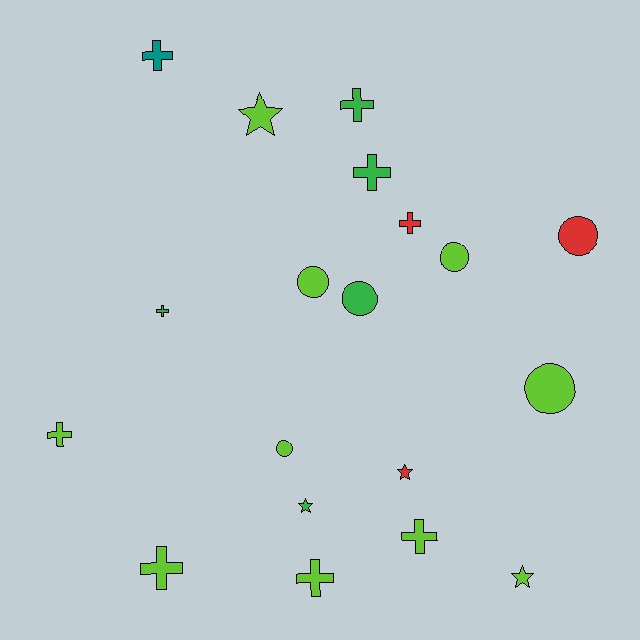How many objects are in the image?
There are 19 objects.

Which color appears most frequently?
Lime, with 10 objects.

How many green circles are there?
There is 1 green circle.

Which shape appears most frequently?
Cross, with 9 objects.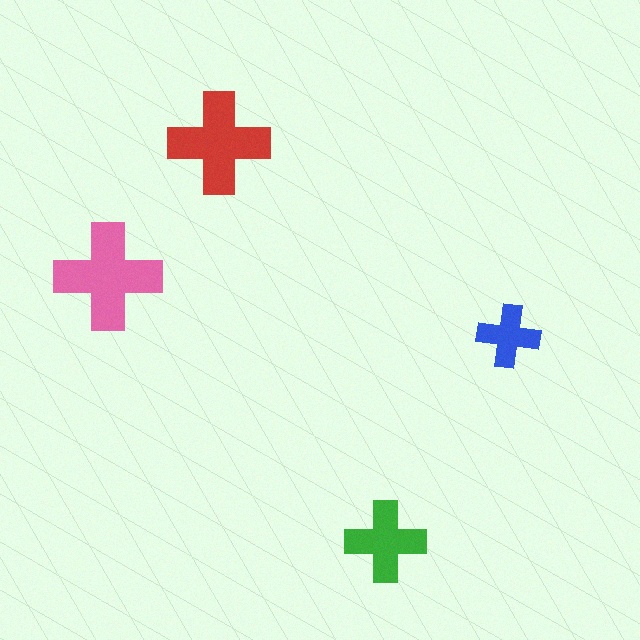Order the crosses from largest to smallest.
the pink one, the red one, the green one, the blue one.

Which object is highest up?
The red cross is topmost.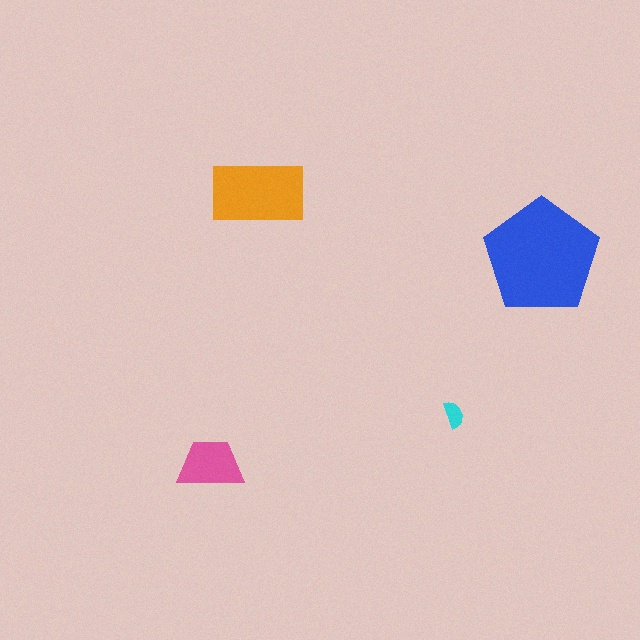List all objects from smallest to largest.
The cyan semicircle, the pink trapezoid, the orange rectangle, the blue pentagon.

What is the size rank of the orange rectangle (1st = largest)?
2nd.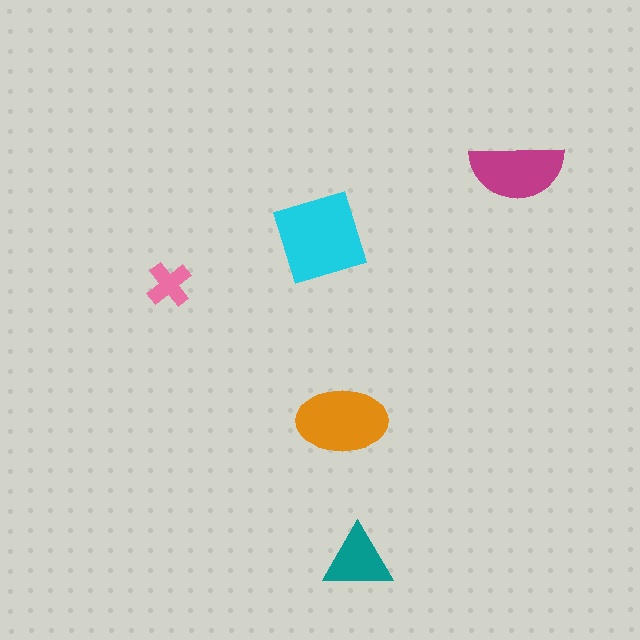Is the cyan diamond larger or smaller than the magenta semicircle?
Larger.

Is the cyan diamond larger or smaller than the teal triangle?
Larger.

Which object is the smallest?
The pink cross.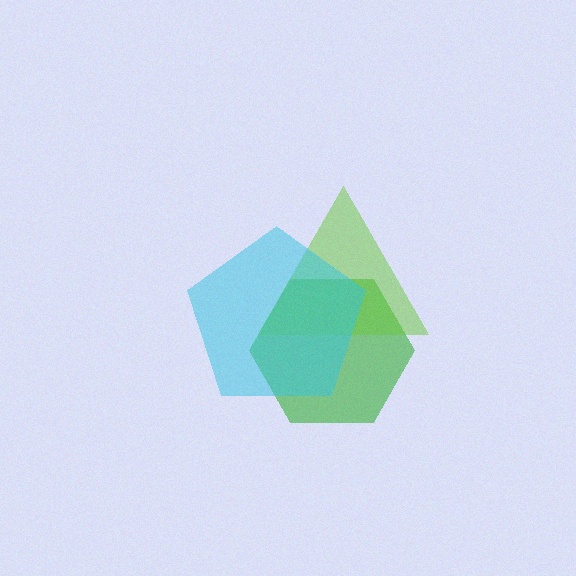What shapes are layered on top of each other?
The layered shapes are: a green hexagon, a lime triangle, a cyan pentagon.